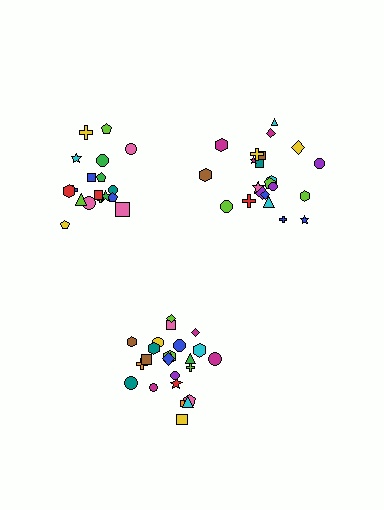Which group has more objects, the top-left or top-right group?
The top-right group.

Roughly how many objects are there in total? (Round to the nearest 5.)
Roughly 65 objects in total.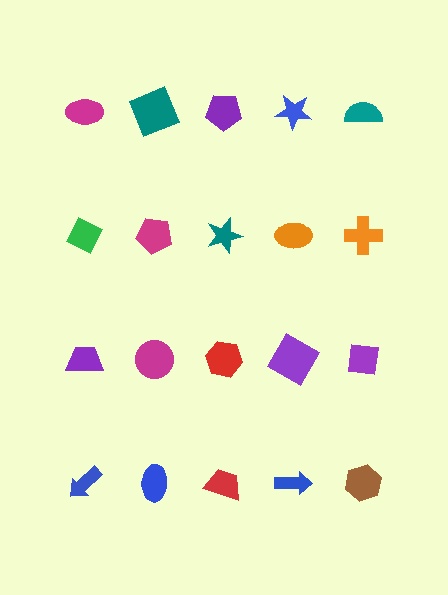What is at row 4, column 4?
A blue arrow.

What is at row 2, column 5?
An orange cross.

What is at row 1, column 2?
A teal square.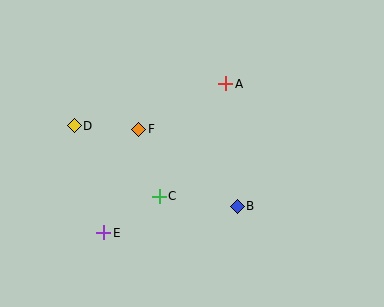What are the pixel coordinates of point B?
Point B is at (237, 206).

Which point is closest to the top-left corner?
Point D is closest to the top-left corner.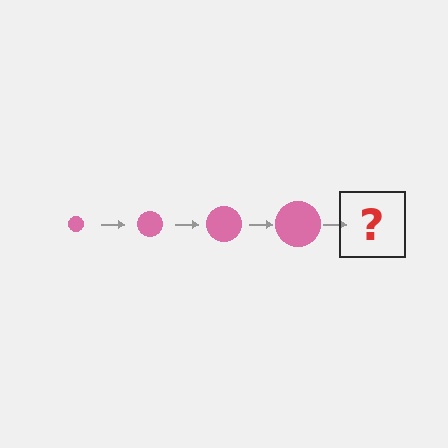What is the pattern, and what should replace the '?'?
The pattern is that the circle gets progressively larger each step. The '?' should be a pink circle, larger than the previous one.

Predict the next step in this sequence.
The next step is a pink circle, larger than the previous one.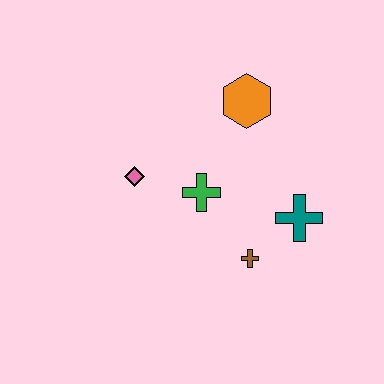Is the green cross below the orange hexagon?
Yes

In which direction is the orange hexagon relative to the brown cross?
The orange hexagon is above the brown cross.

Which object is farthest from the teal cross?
The pink diamond is farthest from the teal cross.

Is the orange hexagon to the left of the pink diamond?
No